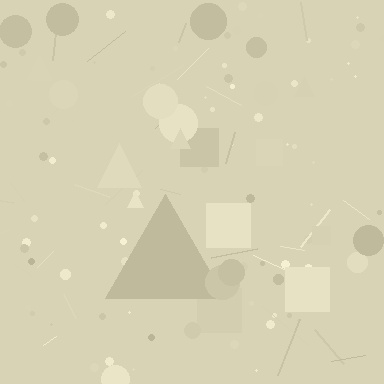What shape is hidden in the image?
A triangle is hidden in the image.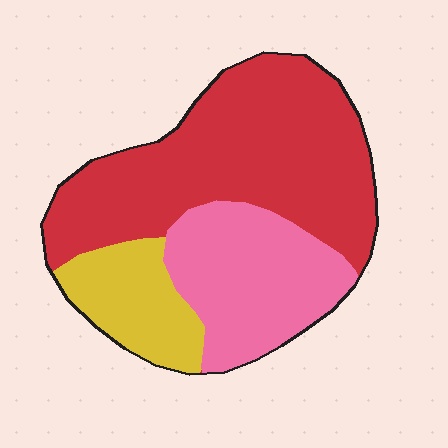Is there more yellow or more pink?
Pink.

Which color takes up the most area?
Red, at roughly 55%.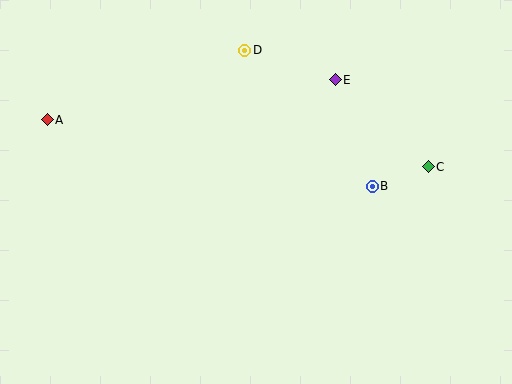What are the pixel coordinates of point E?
Point E is at (335, 80).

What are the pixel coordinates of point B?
Point B is at (372, 186).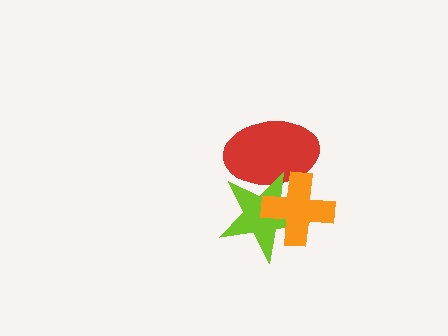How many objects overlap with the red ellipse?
2 objects overlap with the red ellipse.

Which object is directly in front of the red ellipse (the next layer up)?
The lime star is directly in front of the red ellipse.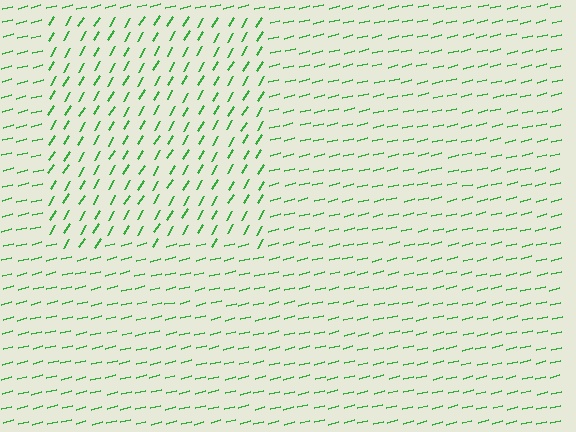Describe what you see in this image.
The image is filled with small green line segments. A rectangle region in the image has lines oriented differently from the surrounding lines, creating a visible texture boundary.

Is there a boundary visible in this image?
Yes, there is a texture boundary formed by a change in line orientation.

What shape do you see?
I see a rectangle.